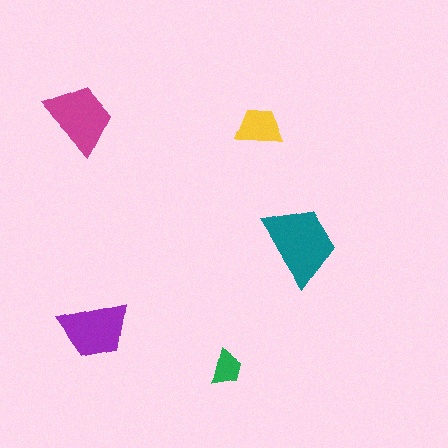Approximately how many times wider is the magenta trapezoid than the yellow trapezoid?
About 1.5 times wider.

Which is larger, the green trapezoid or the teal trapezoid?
The teal one.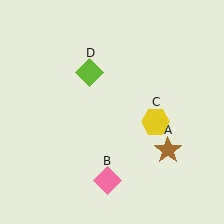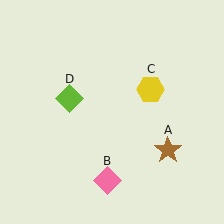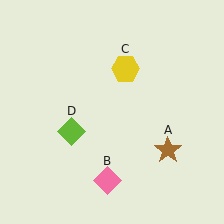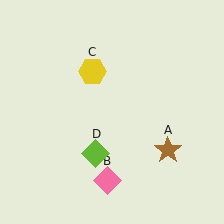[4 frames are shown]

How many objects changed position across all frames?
2 objects changed position: yellow hexagon (object C), lime diamond (object D).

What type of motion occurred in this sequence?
The yellow hexagon (object C), lime diamond (object D) rotated counterclockwise around the center of the scene.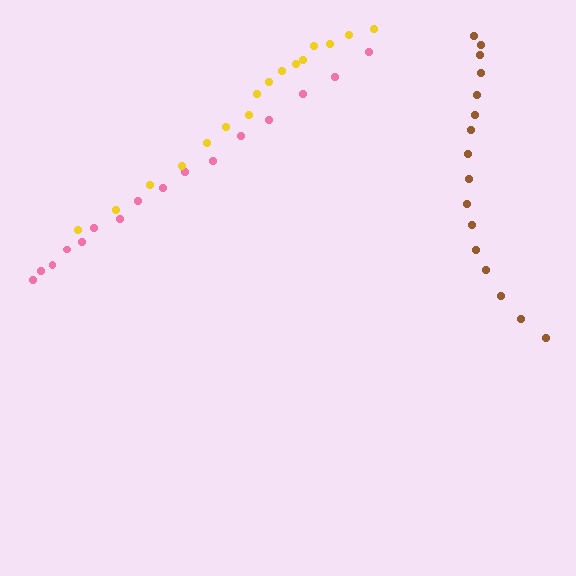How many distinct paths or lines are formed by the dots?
There are 3 distinct paths.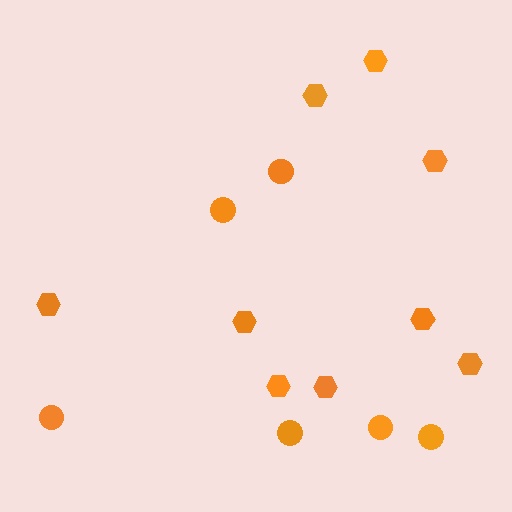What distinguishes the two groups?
There are 2 groups: one group of hexagons (9) and one group of circles (6).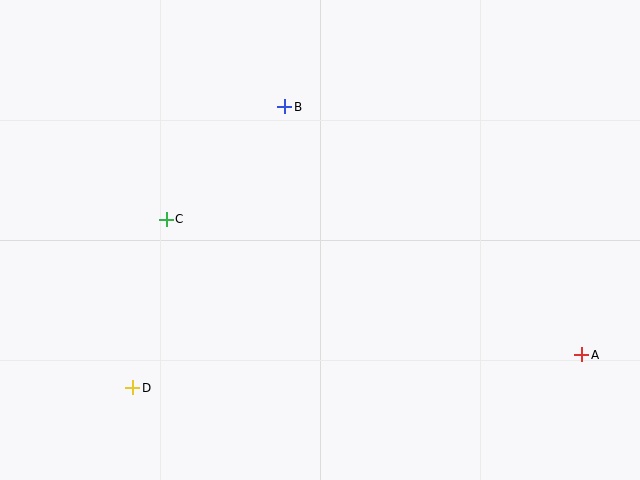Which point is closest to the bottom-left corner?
Point D is closest to the bottom-left corner.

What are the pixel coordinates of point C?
Point C is at (166, 219).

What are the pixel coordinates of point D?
Point D is at (133, 388).